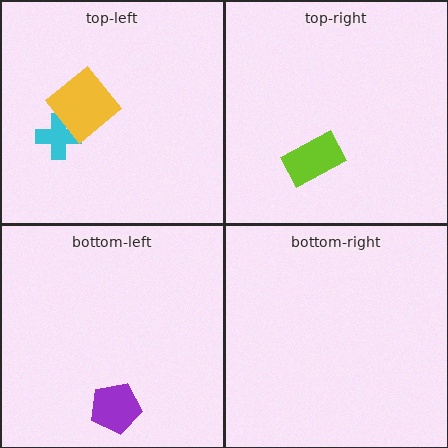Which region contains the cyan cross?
The top-left region.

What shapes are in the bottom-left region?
The purple pentagon.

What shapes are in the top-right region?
The lime rectangle.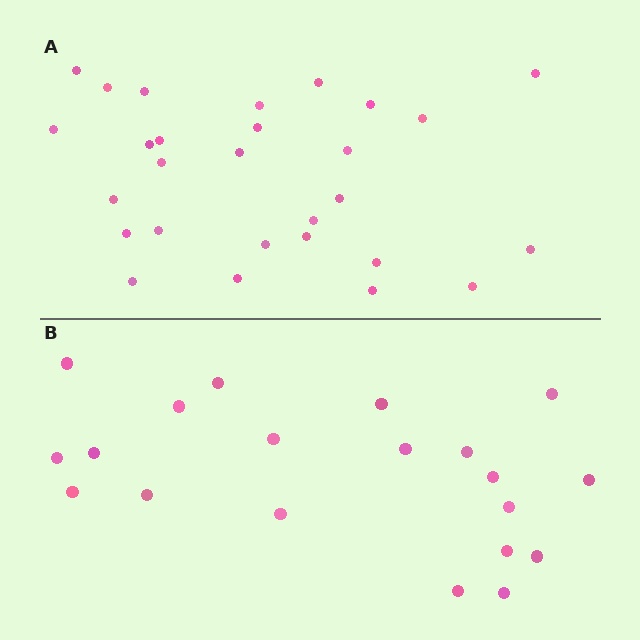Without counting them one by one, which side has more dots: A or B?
Region A (the top region) has more dots.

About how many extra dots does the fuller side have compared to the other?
Region A has roughly 8 or so more dots than region B.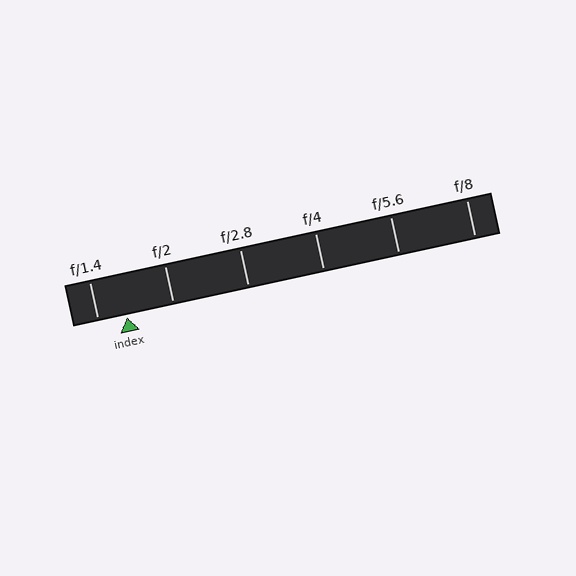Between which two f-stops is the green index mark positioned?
The index mark is between f/1.4 and f/2.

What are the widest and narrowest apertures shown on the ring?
The widest aperture shown is f/1.4 and the narrowest is f/8.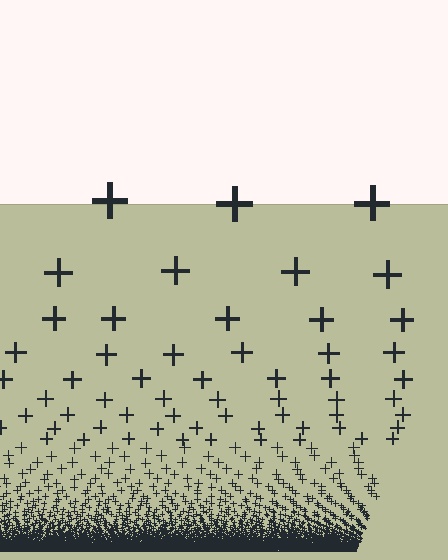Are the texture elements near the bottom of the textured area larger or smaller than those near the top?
Smaller. The gradient is inverted — elements near the bottom are smaller and denser.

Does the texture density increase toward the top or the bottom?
Density increases toward the bottom.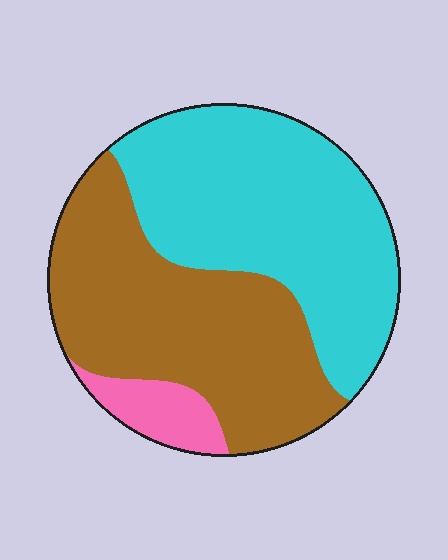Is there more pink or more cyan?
Cyan.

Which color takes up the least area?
Pink, at roughly 10%.